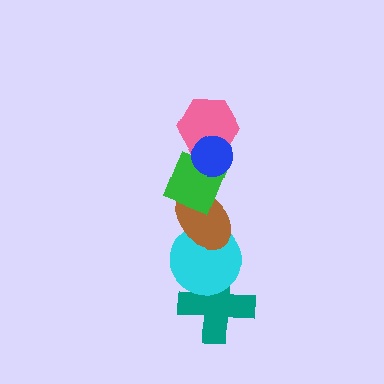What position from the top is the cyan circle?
The cyan circle is 5th from the top.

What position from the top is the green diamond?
The green diamond is 3rd from the top.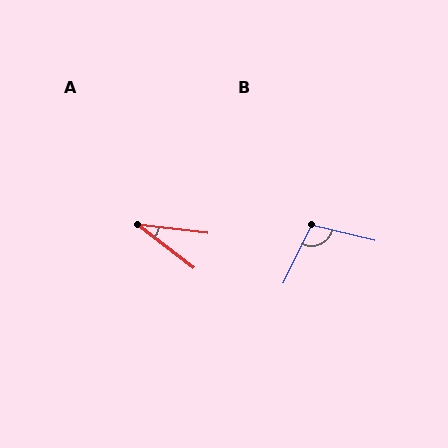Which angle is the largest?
B, at approximately 102 degrees.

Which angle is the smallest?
A, at approximately 31 degrees.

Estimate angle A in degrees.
Approximately 31 degrees.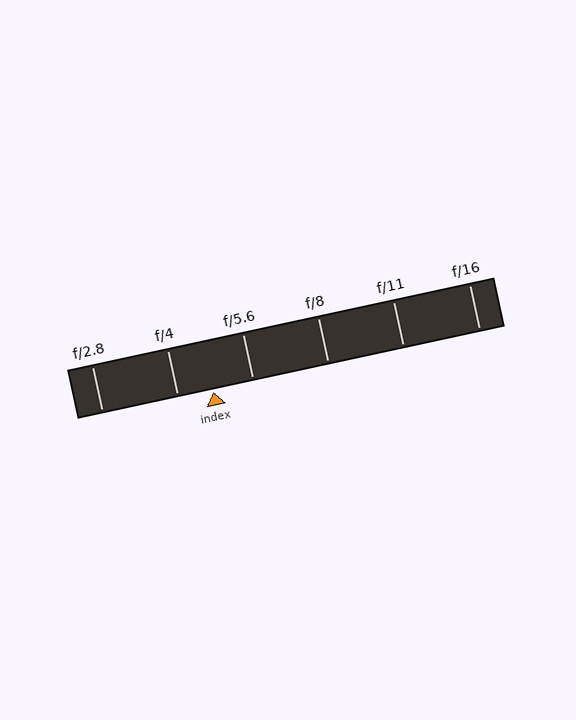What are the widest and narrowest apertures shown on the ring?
The widest aperture shown is f/2.8 and the narrowest is f/16.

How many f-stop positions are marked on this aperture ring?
There are 6 f-stop positions marked.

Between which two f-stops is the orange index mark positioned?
The index mark is between f/4 and f/5.6.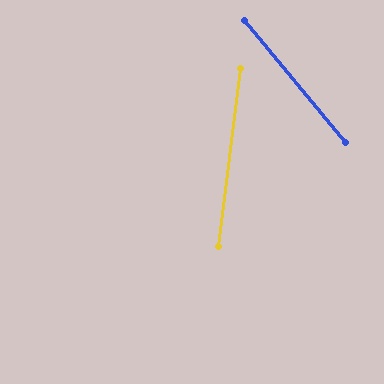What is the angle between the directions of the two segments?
Approximately 47 degrees.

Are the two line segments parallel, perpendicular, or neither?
Neither parallel nor perpendicular — they differ by about 47°.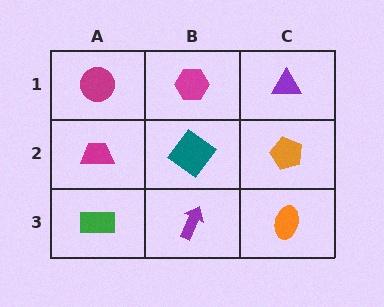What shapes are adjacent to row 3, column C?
An orange pentagon (row 2, column C), a purple arrow (row 3, column B).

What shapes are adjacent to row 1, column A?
A magenta trapezoid (row 2, column A), a magenta hexagon (row 1, column B).